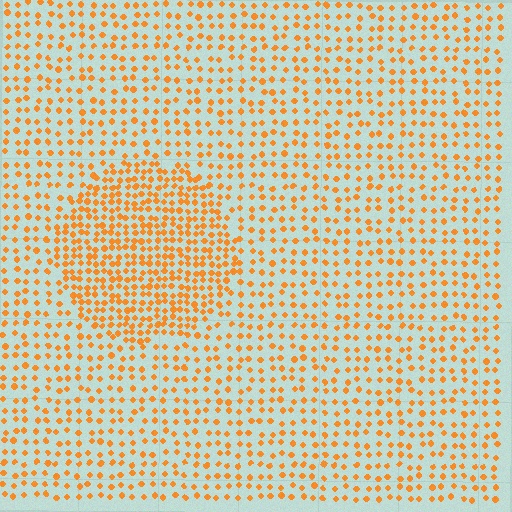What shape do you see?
I see a circle.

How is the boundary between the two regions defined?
The boundary is defined by a change in element density (approximately 1.9x ratio). All elements are the same color, size, and shape.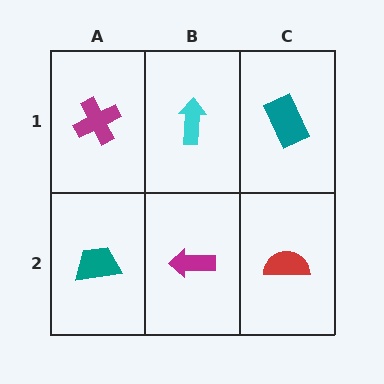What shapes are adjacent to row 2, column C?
A teal rectangle (row 1, column C), a magenta arrow (row 2, column B).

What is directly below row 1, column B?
A magenta arrow.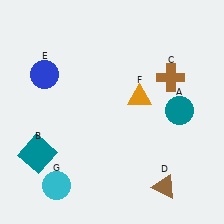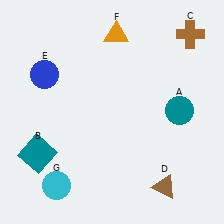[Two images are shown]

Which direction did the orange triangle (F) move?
The orange triangle (F) moved up.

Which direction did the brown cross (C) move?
The brown cross (C) moved up.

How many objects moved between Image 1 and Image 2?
2 objects moved between the two images.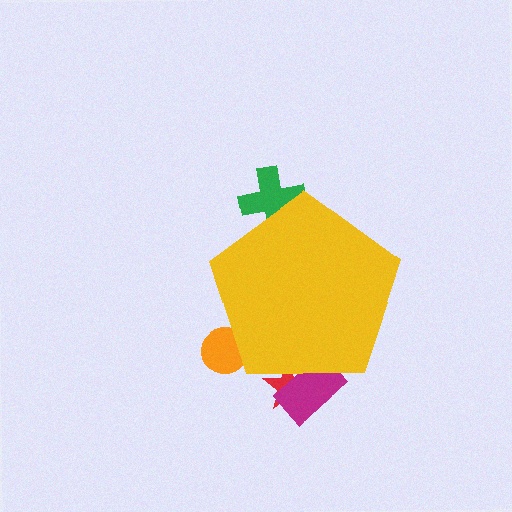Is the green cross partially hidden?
Yes, the green cross is partially hidden behind the yellow pentagon.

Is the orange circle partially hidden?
Yes, the orange circle is partially hidden behind the yellow pentagon.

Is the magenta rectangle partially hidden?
Yes, the magenta rectangle is partially hidden behind the yellow pentagon.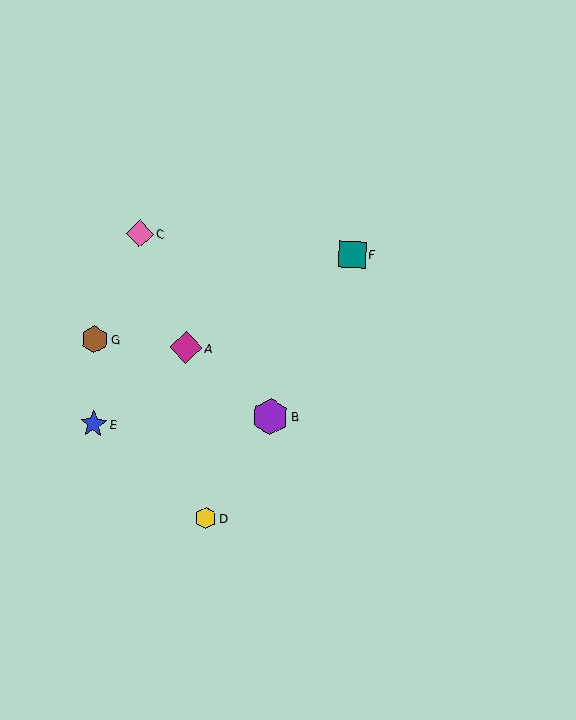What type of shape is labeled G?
Shape G is a brown hexagon.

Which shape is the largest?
The purple hexagon (labeled B) is the largest.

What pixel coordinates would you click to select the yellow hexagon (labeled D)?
Click at (206, 518) to select the yellow hexagon D.